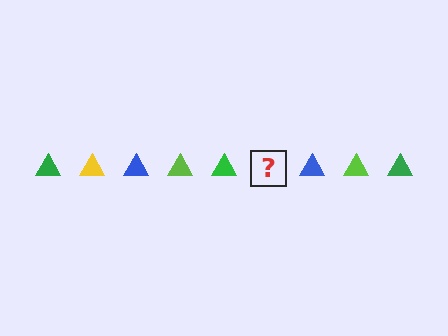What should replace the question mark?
The question mark should be replaced with a yellow triangle.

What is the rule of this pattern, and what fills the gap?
The rule is that the pattern cycles through green, yellow, blue, lime triangles. The gap should be filled with a yellow triangle.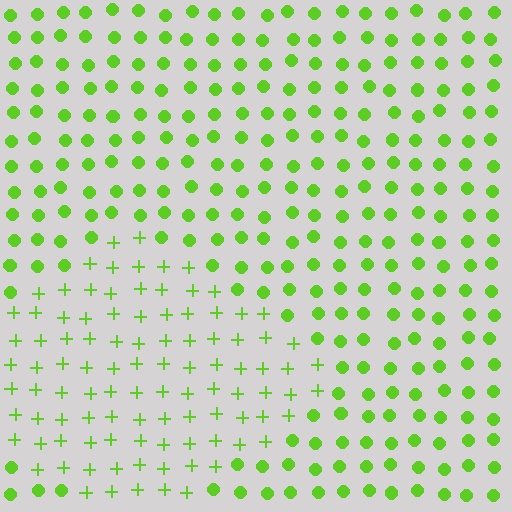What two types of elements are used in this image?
The image uses plus signs inside the diamond region and circles outside it.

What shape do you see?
I see a diamond.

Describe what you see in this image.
The image is filled with small lime elements arranged in a uniform grid. A diamond-shaped region contains plus signs, while the surrounding area contains circles. The boundary is defined purely by the change in element shape.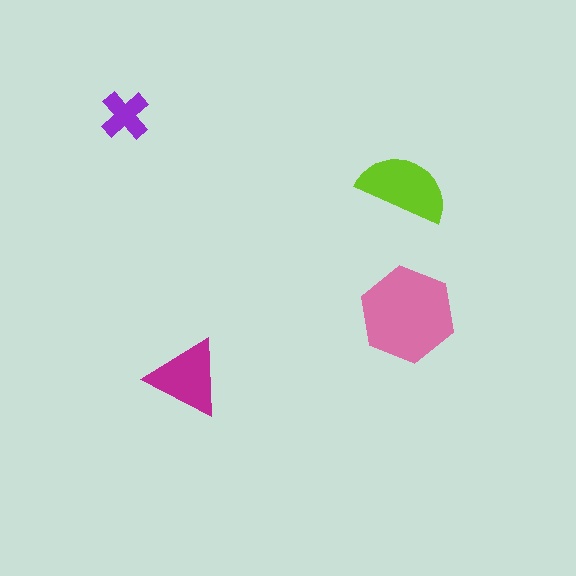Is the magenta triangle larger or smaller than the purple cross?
Larger.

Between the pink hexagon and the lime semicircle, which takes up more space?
The pink hexagon.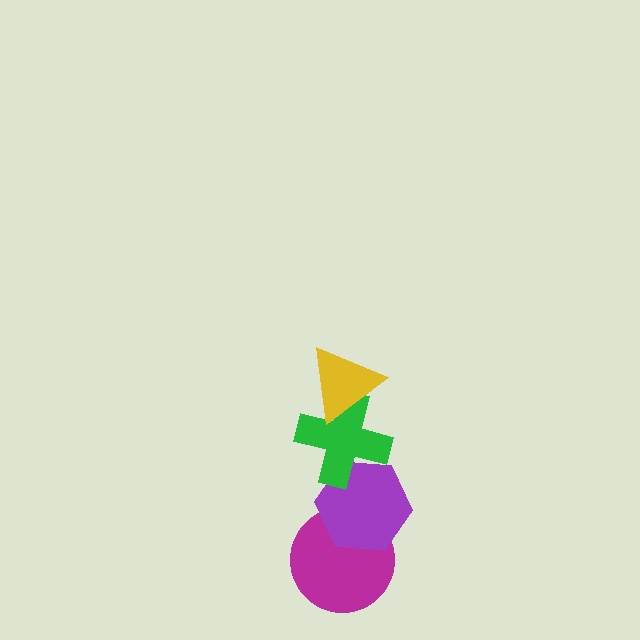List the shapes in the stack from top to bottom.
From top to bottom: the yellow triangle, the green cross, the purple hexagon, the magenta circle.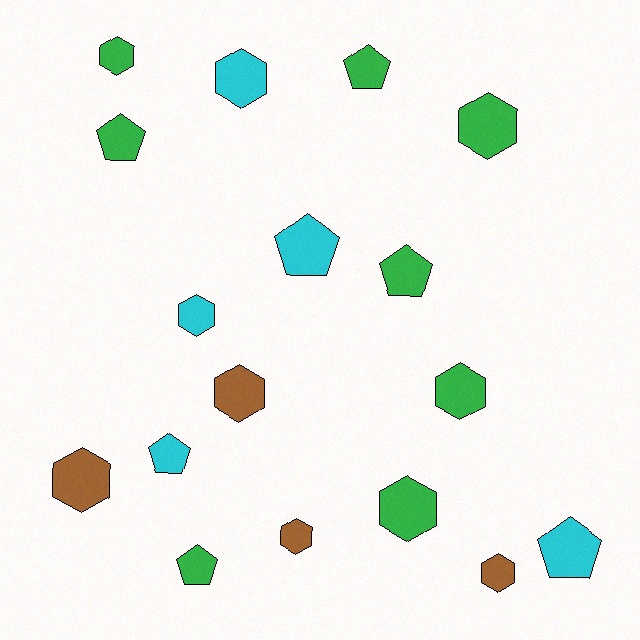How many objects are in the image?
There are 17 objects.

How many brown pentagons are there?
There are no brown pentagons.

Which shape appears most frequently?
Hexagon, with 10 objects.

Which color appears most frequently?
Green, with 8 objects.